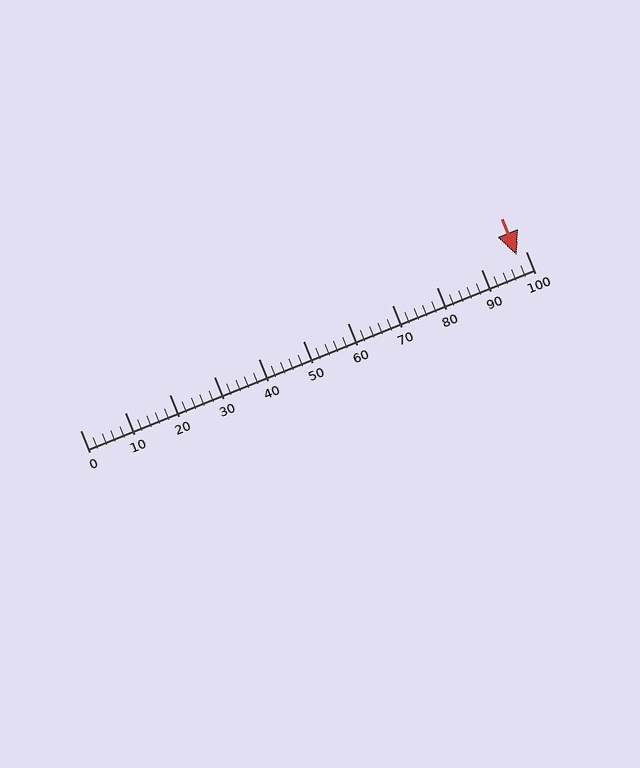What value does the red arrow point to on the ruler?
The red arrow points to approximately 98.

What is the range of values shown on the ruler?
The ruler shows values from 0 to 100.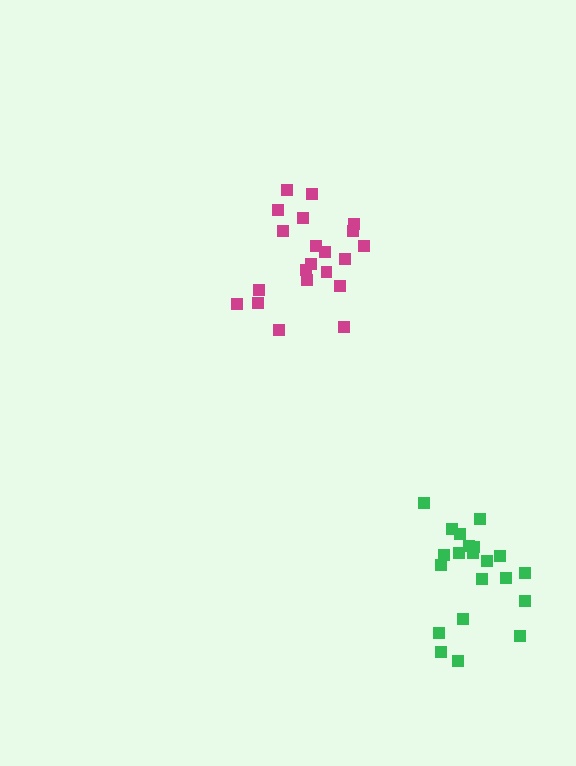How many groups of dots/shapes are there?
There are 2 groups.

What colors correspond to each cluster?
The clusters are colored: magenta, green.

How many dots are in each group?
Group 1: 21 dots, Group 2: 21 dots (42 total).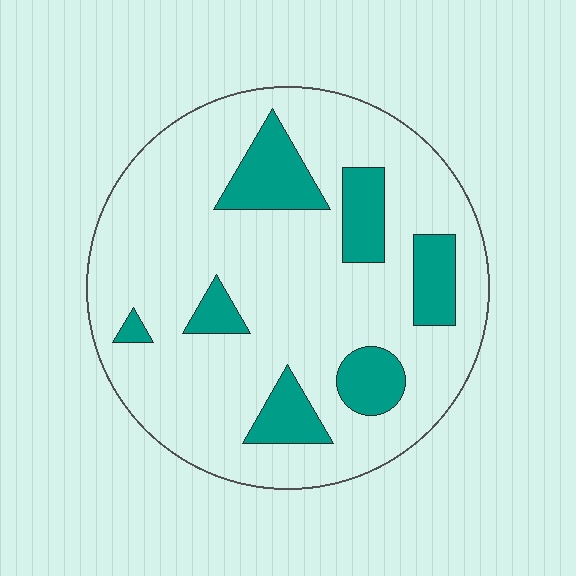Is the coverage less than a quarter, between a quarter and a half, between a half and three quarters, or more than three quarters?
Less than a quarter.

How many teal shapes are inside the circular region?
7.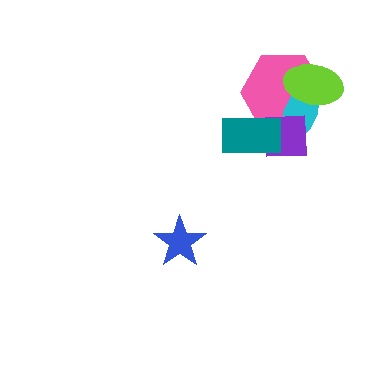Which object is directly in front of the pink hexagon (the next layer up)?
The cyan ellipse is directly in front of the pink hexagon.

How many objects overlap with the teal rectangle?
2 objects overlap with the teal rectangle.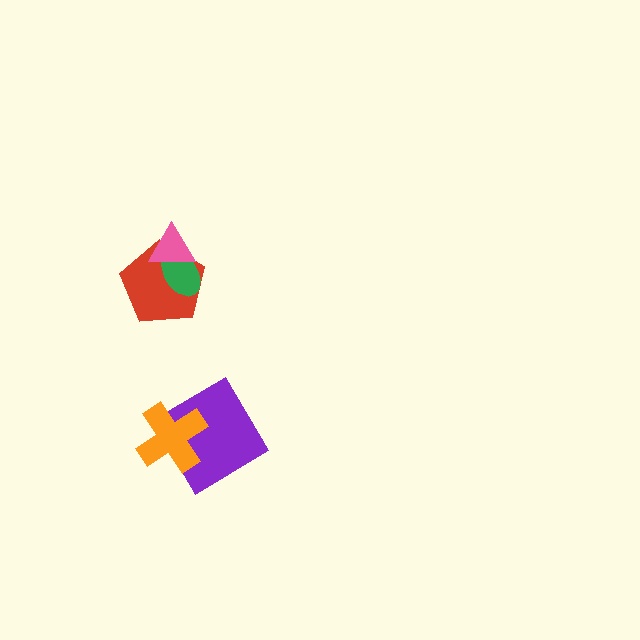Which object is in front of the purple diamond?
The orange cross is in front of the purple diamond.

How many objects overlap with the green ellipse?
2 objects overlap with the green ellipse.